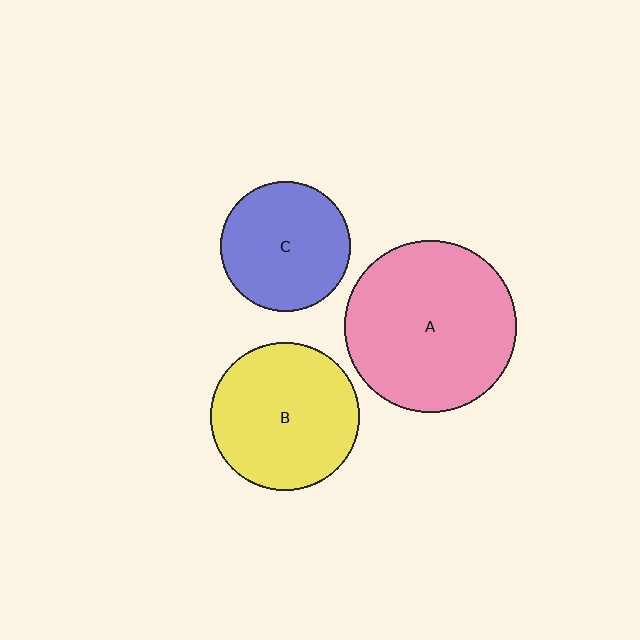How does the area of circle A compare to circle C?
Approximately 1.8 times.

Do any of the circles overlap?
No, none of the circles overlap.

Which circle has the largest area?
Circle A (pink).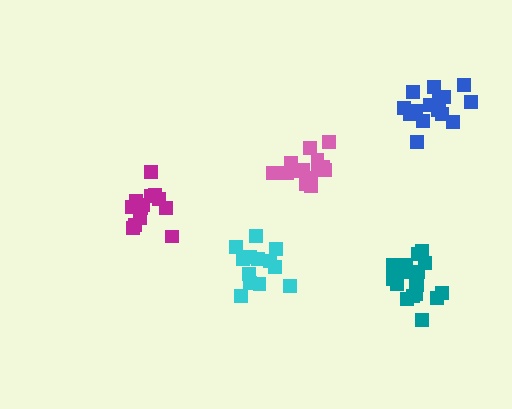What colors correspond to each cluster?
The clusters are colored: pink, cyan, blue, teal, magenta.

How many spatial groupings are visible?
There are 5 spatial groupings.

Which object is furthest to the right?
The blue cluster is rightmost.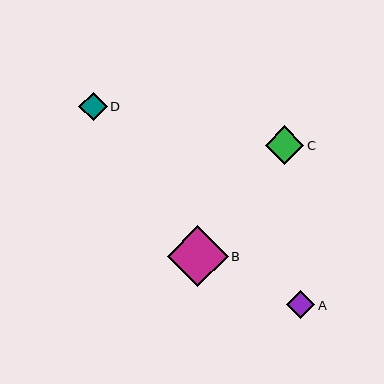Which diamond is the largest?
Diamond B is the largest with a size of approximately 61 pixels.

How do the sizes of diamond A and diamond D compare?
Diamond A and diamond D are approximately the same size.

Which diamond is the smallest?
Diamond D is the smallest with a size of approximately 28 pixels.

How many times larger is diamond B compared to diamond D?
Diamond B is approximately 2.2 times the size of diamond D.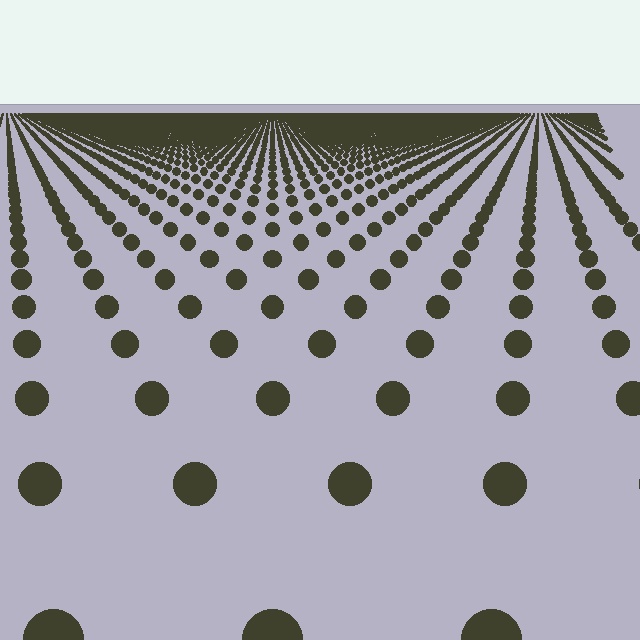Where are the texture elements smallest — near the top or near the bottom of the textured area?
Near the top.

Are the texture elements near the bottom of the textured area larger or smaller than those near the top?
Larger. Near the bottom, elements are closer to the viewer and appear at a bigger on-screen size.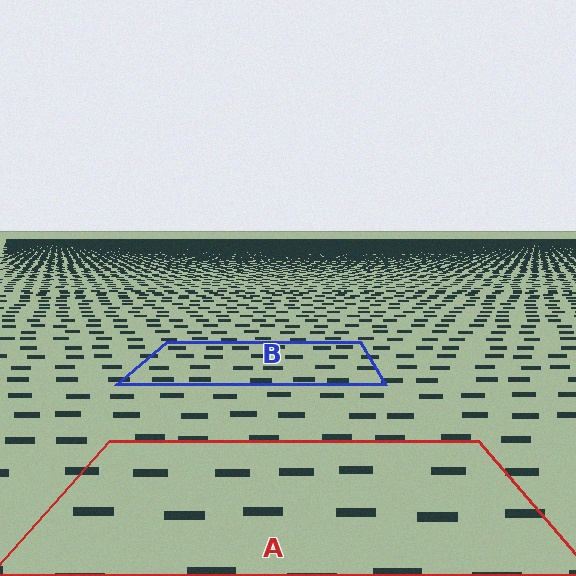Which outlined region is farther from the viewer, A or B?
Region B is farther from the viewer — the texture elements inside it appear smaller and more densely packed.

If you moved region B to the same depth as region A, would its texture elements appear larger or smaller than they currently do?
They would appear larger. At a closer depth, the same texture elements are projected at a bigger on-screen size.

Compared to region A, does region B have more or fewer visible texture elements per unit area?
Region B has more texture elements per unit area — they are packed more densely because it is farther away.